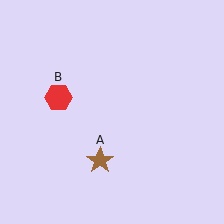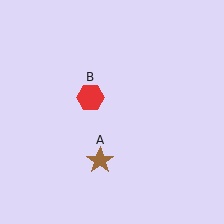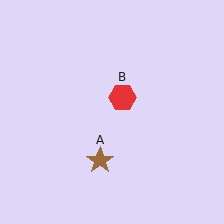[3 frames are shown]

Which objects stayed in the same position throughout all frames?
Brown star (object A) remained stationary.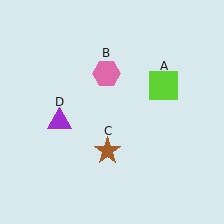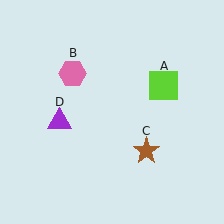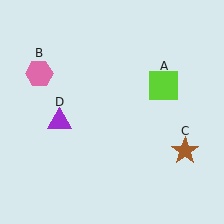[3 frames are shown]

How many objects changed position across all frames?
2 objects changed position: pink hexagon (object B), brown star (object C).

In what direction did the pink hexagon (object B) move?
The pink hexagon (object B) moved left.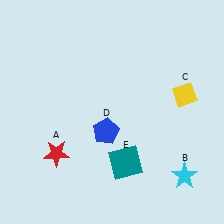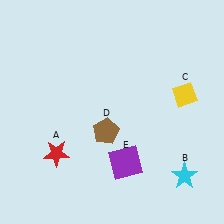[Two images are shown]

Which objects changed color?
D changed from blue to brown. E changed from teal to purple.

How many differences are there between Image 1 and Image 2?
There are 2 differences between the two images.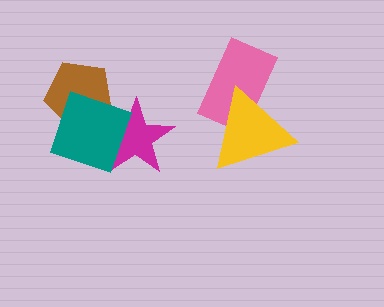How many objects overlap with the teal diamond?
2 objects overlap with the teal diamond.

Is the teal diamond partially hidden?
No, no other shape covers it.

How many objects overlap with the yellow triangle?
1 object overlaps with the yellow triangle.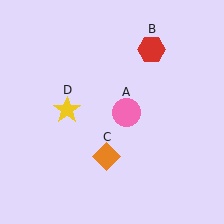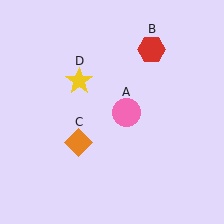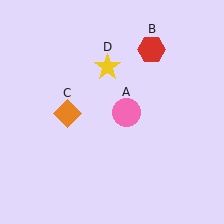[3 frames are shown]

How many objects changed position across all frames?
2 objects changed position: orange diamond (object C), yellow star (object D).